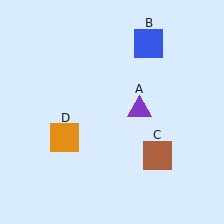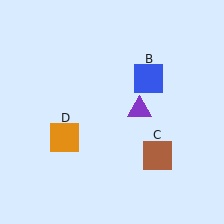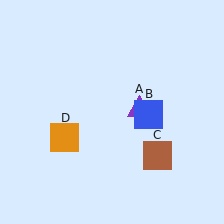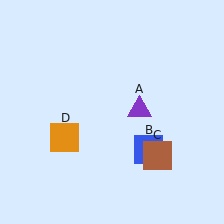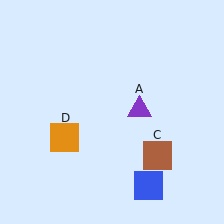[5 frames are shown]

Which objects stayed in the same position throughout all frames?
Purple triangle (object A) and brown square (object C) and orange square (object D) remained stationary.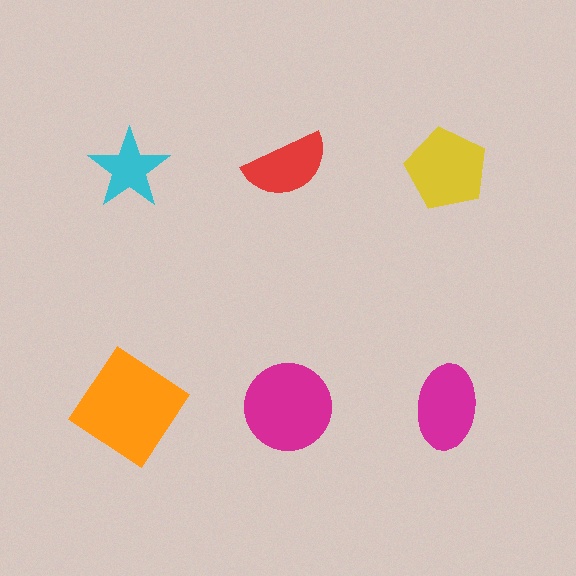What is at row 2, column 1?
An orange diamond.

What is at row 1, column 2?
A red semicircle.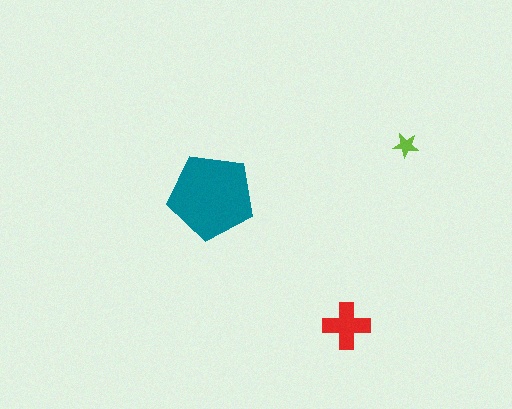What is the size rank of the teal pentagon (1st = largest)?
1st.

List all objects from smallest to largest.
The lime star, the red cross, the teal pentagon.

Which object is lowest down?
The red cross is bottommost.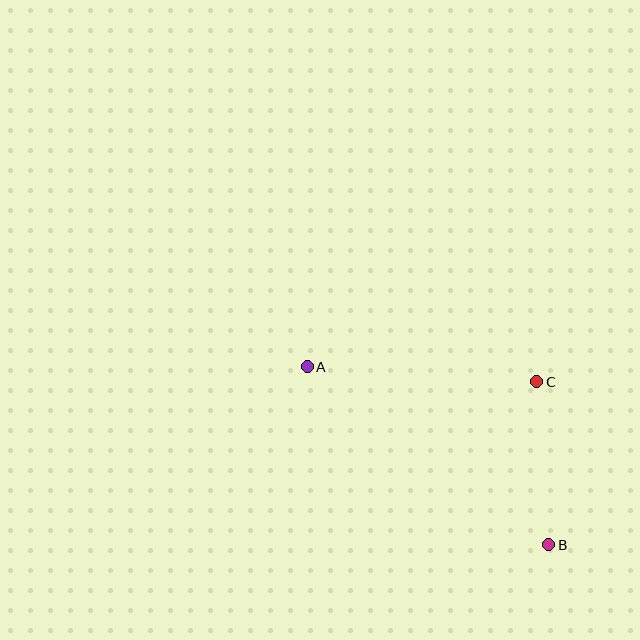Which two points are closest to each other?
Points B and C are closest to each other.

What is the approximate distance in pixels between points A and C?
The distance between A and C is approximately 230 pixels.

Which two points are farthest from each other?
Points A and B are farthest from each other.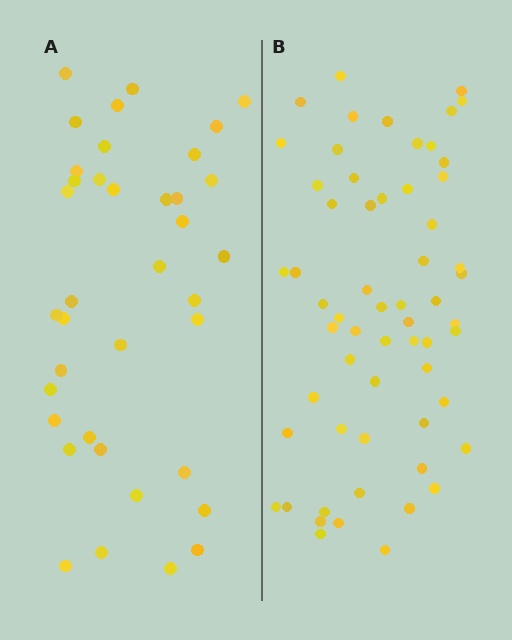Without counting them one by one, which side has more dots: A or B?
Region B (the right region) has more dots.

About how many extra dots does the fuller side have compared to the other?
Region B has approximately 20 more dots than region A.